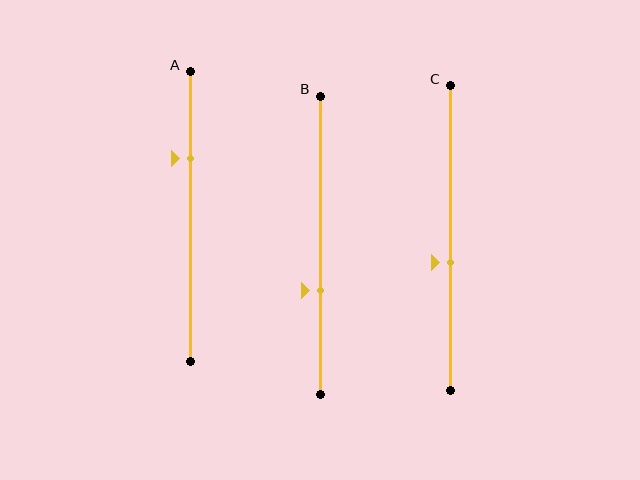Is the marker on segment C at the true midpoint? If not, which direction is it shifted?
No, the marker on segment C is shifted downward by about 8% of the segment length.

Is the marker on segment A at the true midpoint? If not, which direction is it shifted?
No, the marker on segment A is shifted upward by about 20% of the segment length.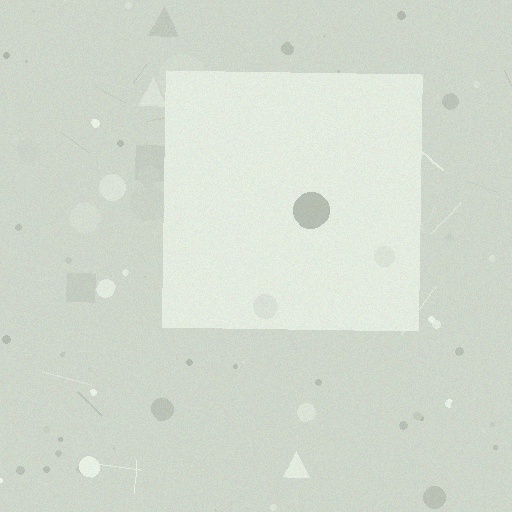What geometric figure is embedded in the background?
A square is embedded in the background.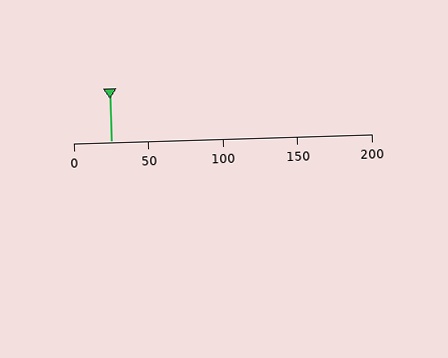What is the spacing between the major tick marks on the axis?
The major ticks are spaced 50 apart.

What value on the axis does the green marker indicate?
The marker indicates approximately 25.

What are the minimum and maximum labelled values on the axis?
The axis runs from 0 to 200.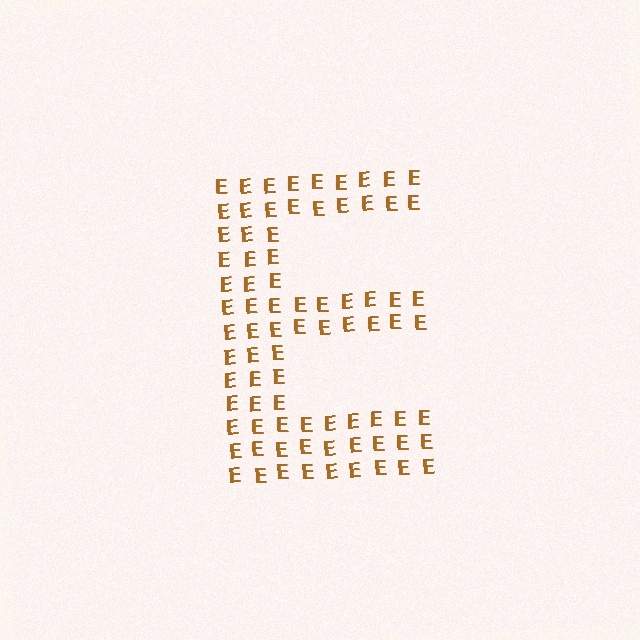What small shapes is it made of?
It is made of small letter E's.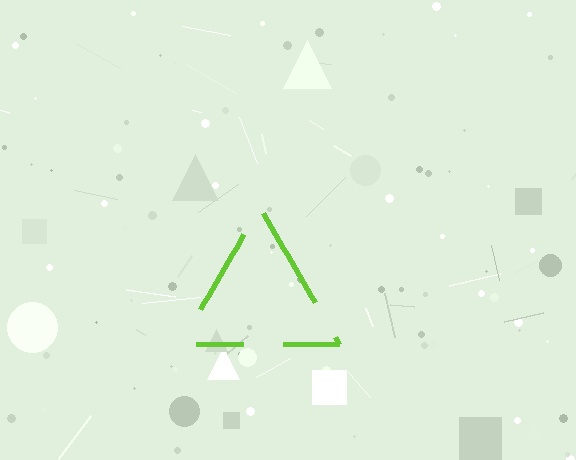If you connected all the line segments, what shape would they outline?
They would outline a triangle.